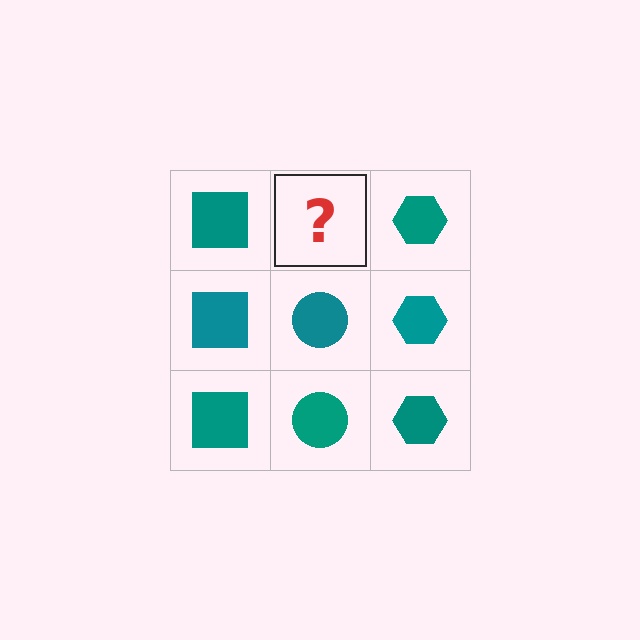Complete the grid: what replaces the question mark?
The question mark should be replaced with a teal circle.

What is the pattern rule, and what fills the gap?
The rule is that each column has a consistent shape. The gap should be filled with a teal circle.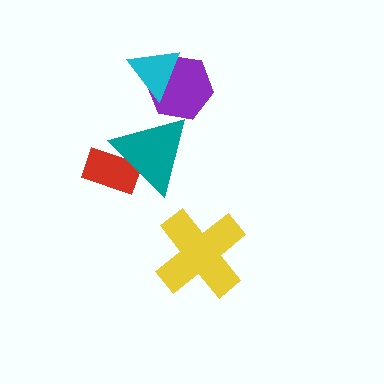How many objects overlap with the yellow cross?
0 objects overlap with the yellow cross.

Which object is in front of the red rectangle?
The teal triangle is in front of the red rectangle.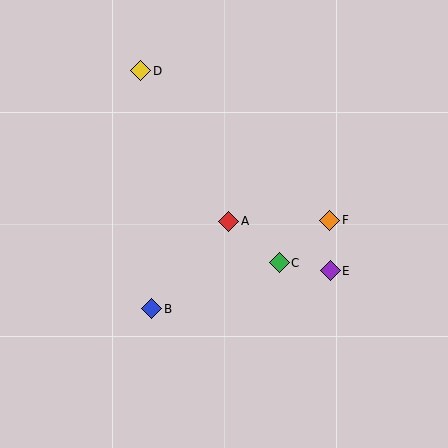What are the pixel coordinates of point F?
Point F is at (330, 220).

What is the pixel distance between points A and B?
The distance between A and B is 117 pixels.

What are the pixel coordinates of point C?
Point C is at (279, 263).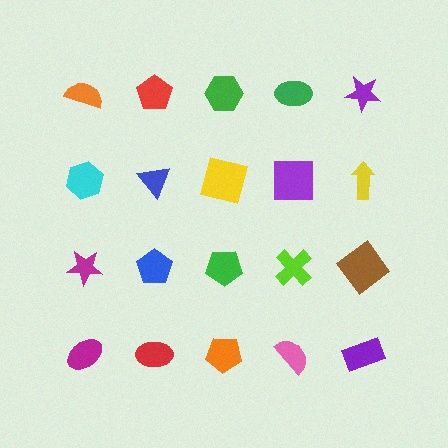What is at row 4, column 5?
A purple rectangle.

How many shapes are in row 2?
5 shapes.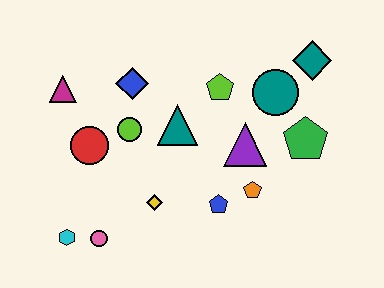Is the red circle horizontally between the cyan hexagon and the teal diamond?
Yes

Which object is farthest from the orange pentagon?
The magenta triangle is farthest from the orange pentagon.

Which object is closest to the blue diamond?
The lime circle is closest to the blue diamond.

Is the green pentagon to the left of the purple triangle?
No